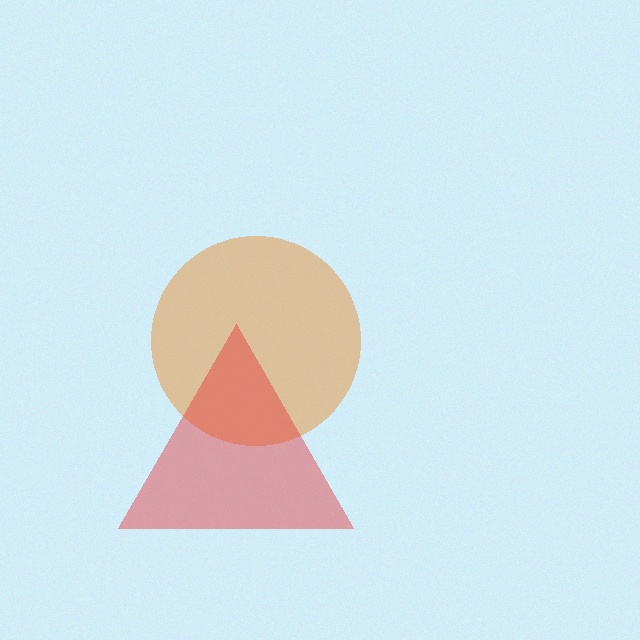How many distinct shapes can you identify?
There are 2 distinct shapes: an orange circle, a red triangle.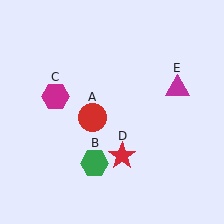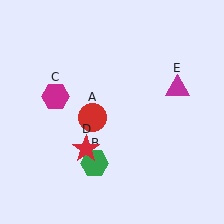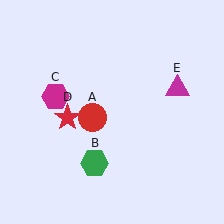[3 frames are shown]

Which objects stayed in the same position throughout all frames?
Red circle (object A) and green hexagon (object B) and magenta hexagon (object C) and magenta triangle (object E) remained stationary.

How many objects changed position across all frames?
1 object changed position: red star (object D).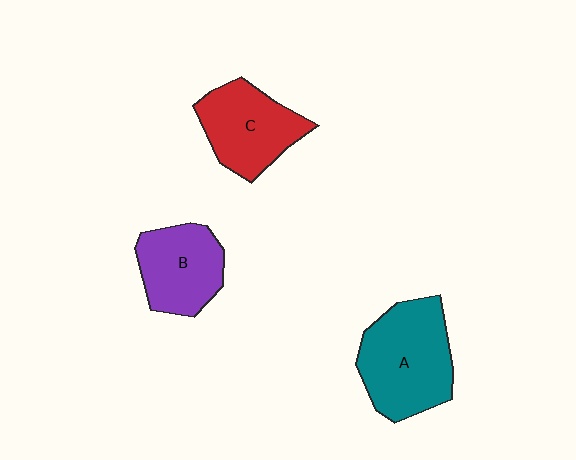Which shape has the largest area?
Shape A (teal).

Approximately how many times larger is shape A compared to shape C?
Approximately 1.3 times.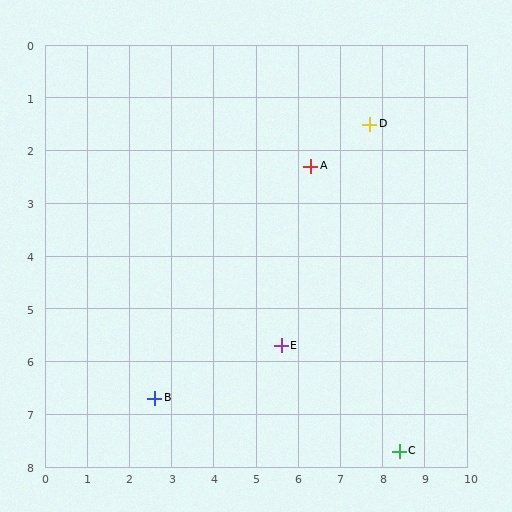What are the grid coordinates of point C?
Point C is at approximately (8.4, 7.7).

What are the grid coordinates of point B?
Point B is at approximately (2.6, 6.7).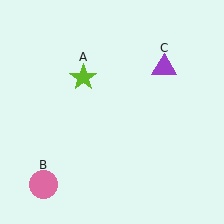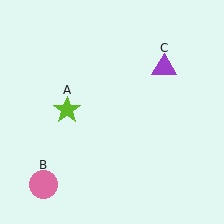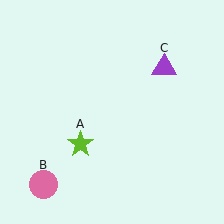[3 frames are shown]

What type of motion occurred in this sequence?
The lime star (object A) rotated counterclockwise around the center of the scene.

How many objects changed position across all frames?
1 object changed position: lime star (object A).